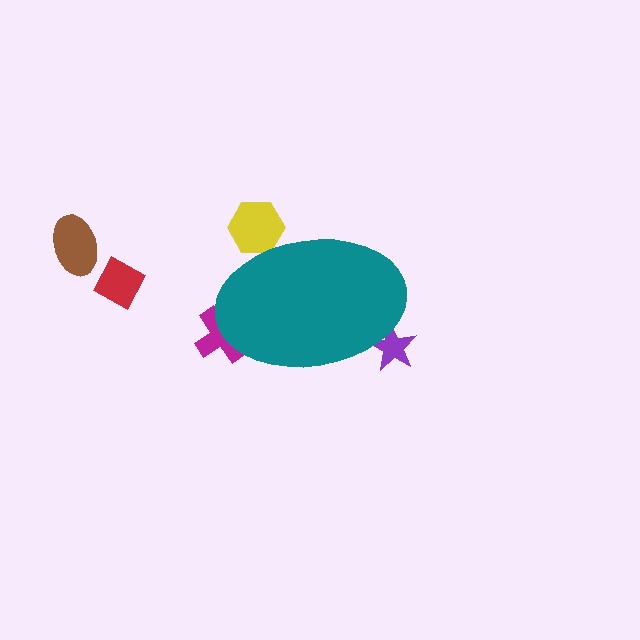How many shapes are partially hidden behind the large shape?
3 shapes are partially hidden.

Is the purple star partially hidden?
Yes, the purple star is partially hidden behind the teal ellipse.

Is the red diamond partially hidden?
No, the red diamond is fully visible.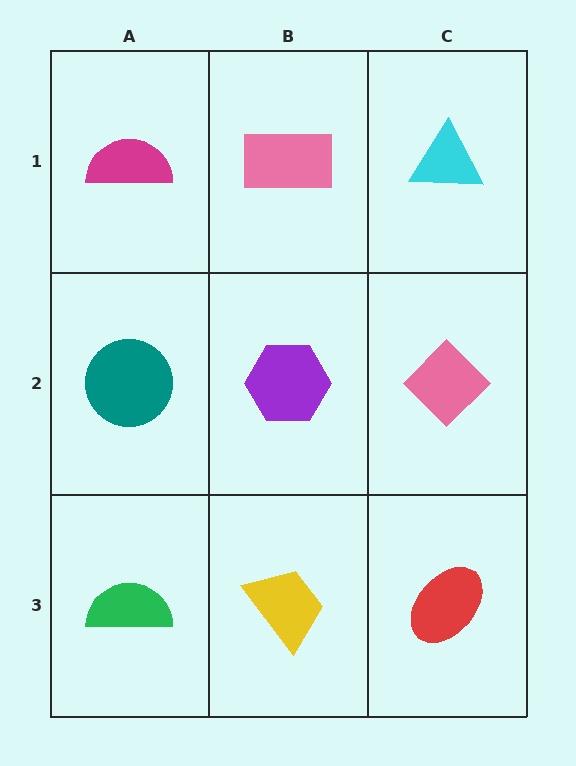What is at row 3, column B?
A yellow trapezoid.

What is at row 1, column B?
A pink rectangle.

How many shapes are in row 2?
3 shapes.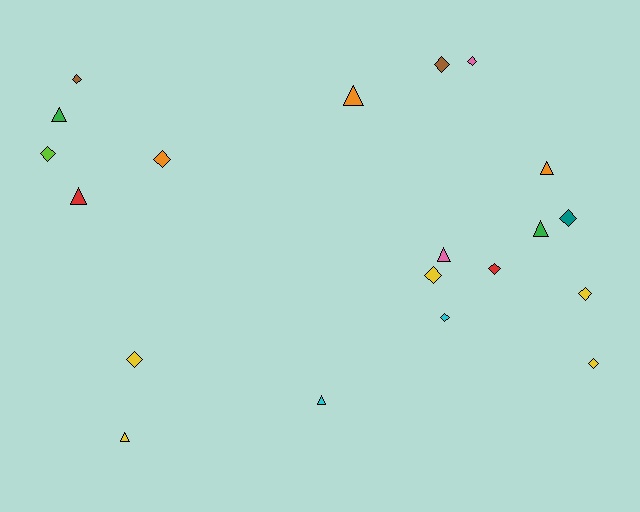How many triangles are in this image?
There are 8 triangles.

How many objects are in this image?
There are 20 objects.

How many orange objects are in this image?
There are 3 orange objects.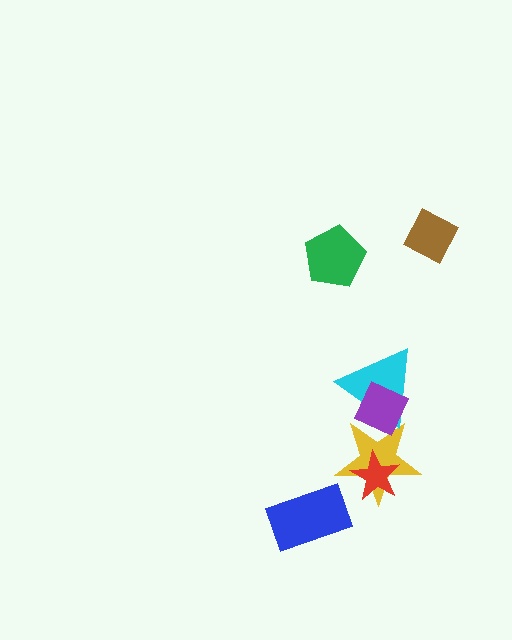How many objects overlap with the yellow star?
3 objects overlap with the yellow star.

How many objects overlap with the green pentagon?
0 objects overlap with the green pentagon.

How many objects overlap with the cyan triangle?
2 objects overlap with the cyan triangle.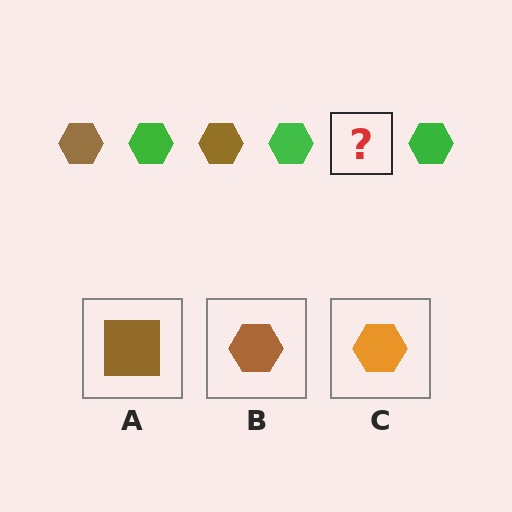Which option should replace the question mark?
Option B.